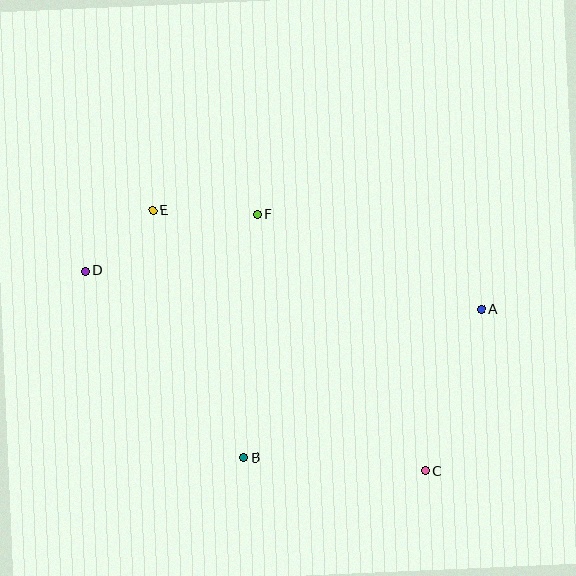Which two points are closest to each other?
Points D and E are closest to each other.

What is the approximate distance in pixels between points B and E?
The distance between B and E is approximately 264 pixels.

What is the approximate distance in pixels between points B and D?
The distance between B and D is approximately 245 pixels.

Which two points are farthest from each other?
Points A and D are farthest from each other.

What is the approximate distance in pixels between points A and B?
The distance between A and B is approximately 280 pixels.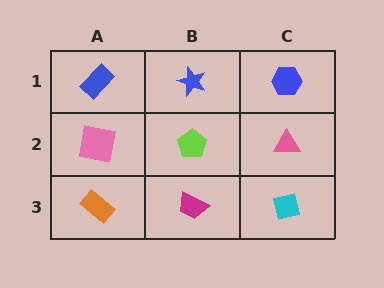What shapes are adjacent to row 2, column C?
A blue hexagon (row 1, column C), a cyan square (row 3, column C), a lime pentagon (row 2, column B).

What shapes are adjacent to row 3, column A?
A pink square (row 2, column A), a magenta trapezoid (row 3, column B).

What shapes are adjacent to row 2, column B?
A blue star (row 1, column B), a magenta trapezoid (row 3, column B), a pink square (row 2, column A), a pink triangle (row 2, column C).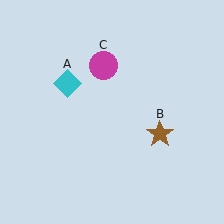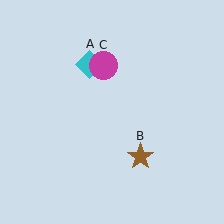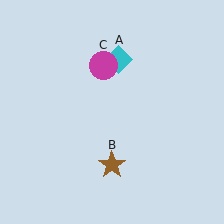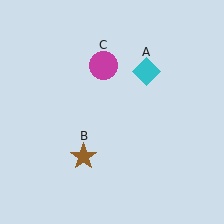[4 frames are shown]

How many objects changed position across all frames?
2 objects changed position: cyan diamond (object A), brown star (object B).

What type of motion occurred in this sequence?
The cyan diamond (object A), brown star (object B) rotated clockwise around the center of the scene.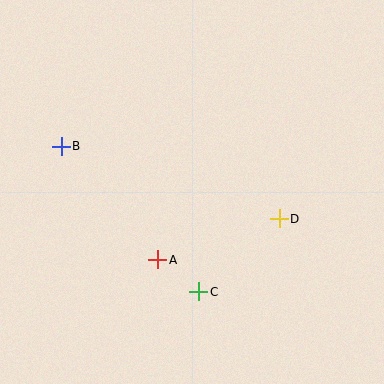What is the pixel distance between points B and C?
The distance between B and C is 200 pixels.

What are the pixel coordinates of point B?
Point B is at (61, 146).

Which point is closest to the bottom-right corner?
Point D is closest to the bottom-right corner.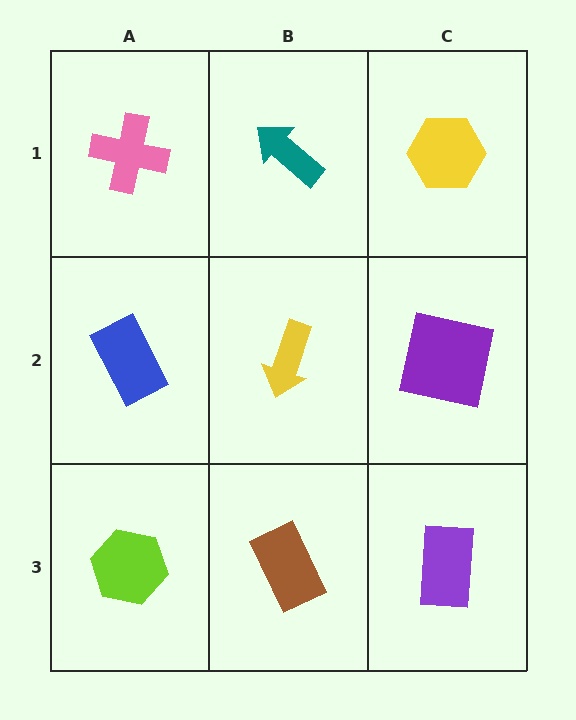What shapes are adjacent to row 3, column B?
A yellow arrow (row 2, column B), a lime hexagon (row 3, column A), a purple rectangle (row 3, column C).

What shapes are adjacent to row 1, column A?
A blue rectangle (row 2, column A), a teal arrow (row 1, column B).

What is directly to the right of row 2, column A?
A yellow arrow.